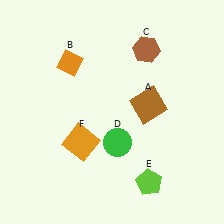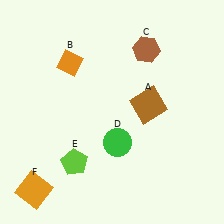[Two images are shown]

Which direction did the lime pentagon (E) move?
The lime pentagon (E) moved left.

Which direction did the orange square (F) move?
The orange square (F) moved down.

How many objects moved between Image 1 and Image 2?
2 objects moved between the two images.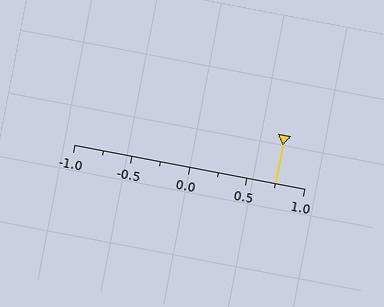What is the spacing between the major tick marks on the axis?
The major ticks are spaced 0.5 apart.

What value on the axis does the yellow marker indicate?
The marker indicates approximately 0.75.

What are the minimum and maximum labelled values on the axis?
The axis runs from -1.0 to 1.0.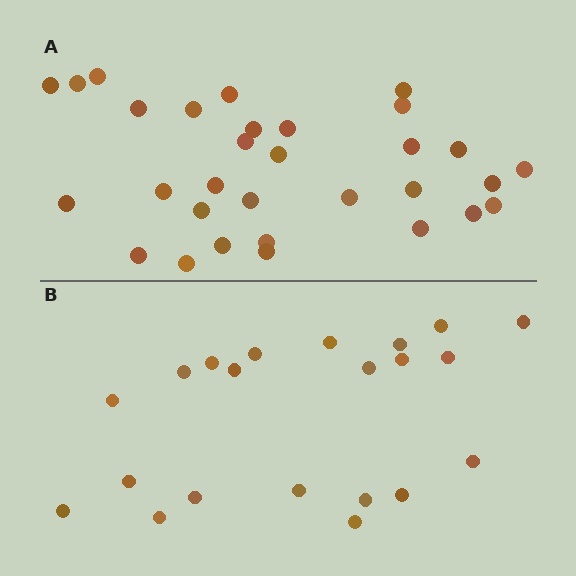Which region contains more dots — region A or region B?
Region A (the top region) has more dots.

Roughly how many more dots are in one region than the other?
Region A has roughly 10 or so more dots than region B.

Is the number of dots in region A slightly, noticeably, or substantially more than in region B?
Region A has substantially more. The ratio is roughly 1.5 to 1.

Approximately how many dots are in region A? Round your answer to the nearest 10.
About 30 dots. (The exact count is 31, which rounds to 30.)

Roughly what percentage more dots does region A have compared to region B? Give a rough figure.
About 50% more.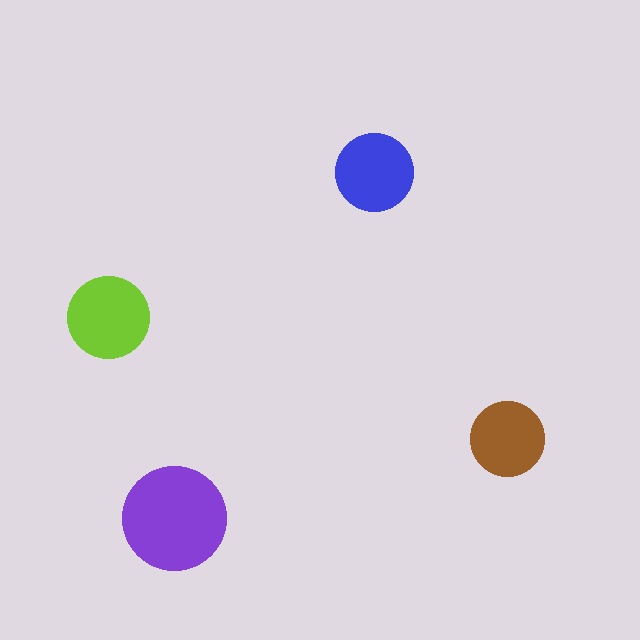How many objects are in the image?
There are 4 objects in the image.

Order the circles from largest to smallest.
the purple one, the lime one, the blue one, the brown one.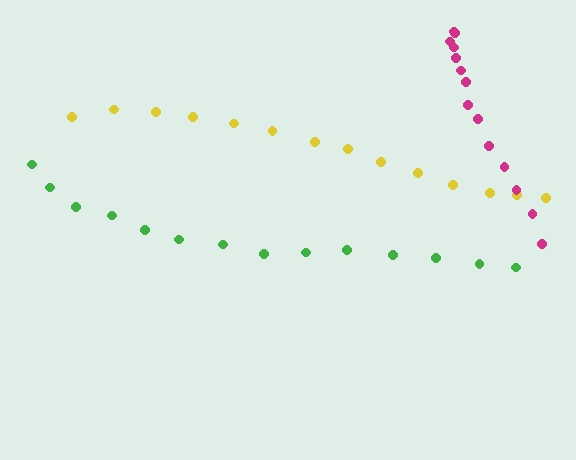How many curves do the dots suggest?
There are 3 distinct paths.